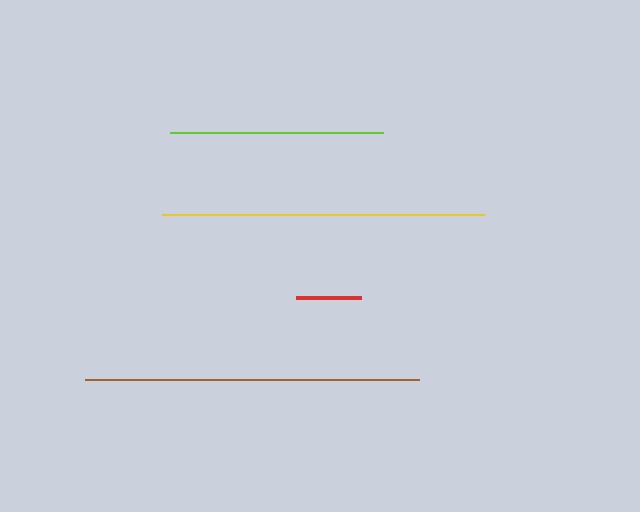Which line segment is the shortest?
The red line is the shortest at approximately 66 pixels.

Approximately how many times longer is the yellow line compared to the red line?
The yellow line is approximately 4.9 times the length of the red line.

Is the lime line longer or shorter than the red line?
The lime line is longer than the red line.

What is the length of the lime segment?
The lime segment is approximately 213 pixels long.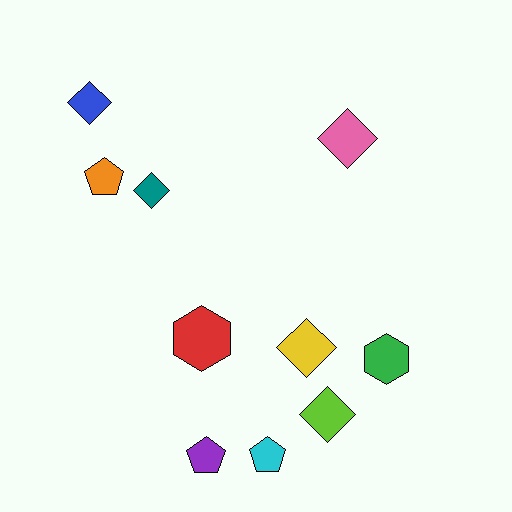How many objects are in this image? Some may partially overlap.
There are 10 objects.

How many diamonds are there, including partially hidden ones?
There are 5 diamonds.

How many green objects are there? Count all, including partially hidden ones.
There is 1 green object.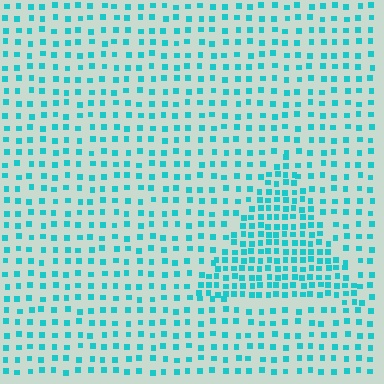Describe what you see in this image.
The image contains small cyan elements arranged at two different densities. A triangle-shaped region is visible where the elements are more densely packed than the surrounding area.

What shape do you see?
I see a triangle.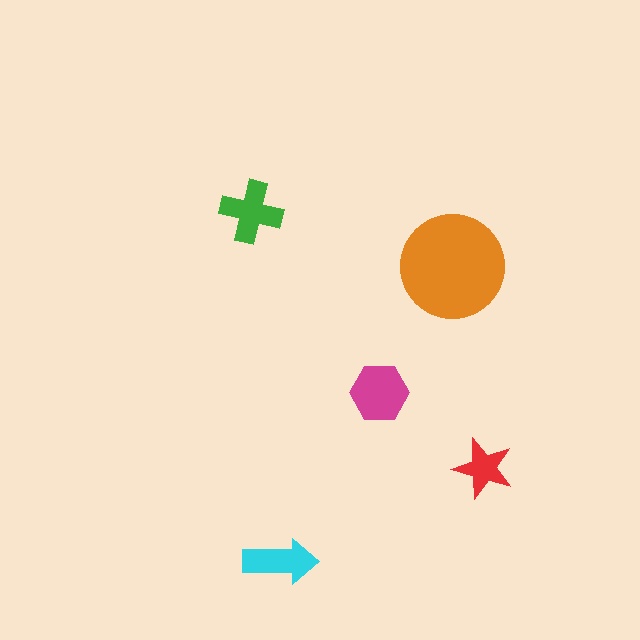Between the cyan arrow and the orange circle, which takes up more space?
The orange circle.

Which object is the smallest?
The red star.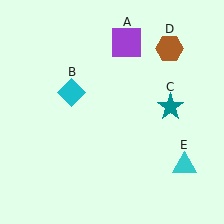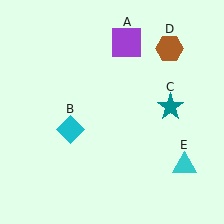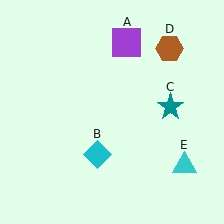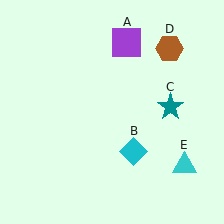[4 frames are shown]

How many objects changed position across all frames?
1 object changed position: cyan diamond (object B).